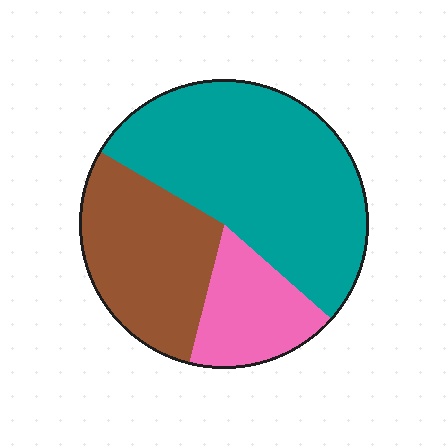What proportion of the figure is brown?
Brown takes up between a sixth and a third of the figure.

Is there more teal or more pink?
Teal.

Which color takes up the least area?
Pink, at roughly 15%.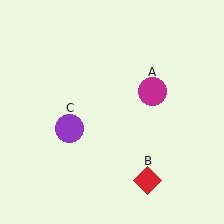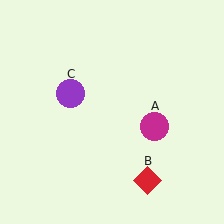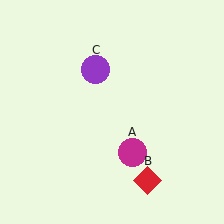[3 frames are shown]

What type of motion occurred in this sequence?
The magenta circle (object A), purple circle (object C) rotated clockwise around the center of the scene.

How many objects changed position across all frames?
2 objects changed position: magenta circle (object A), purple circle (object C).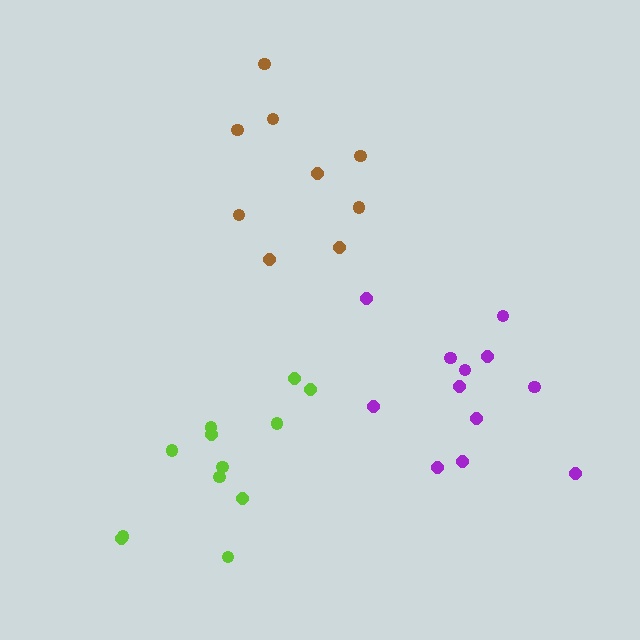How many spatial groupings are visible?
There are 3 spatial groupings.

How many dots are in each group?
Group 1: 12 dots, Group 2: 9 dots, Group 3: 12 dots (33 total).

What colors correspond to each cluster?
The clusters are colored: purple, brown, lime.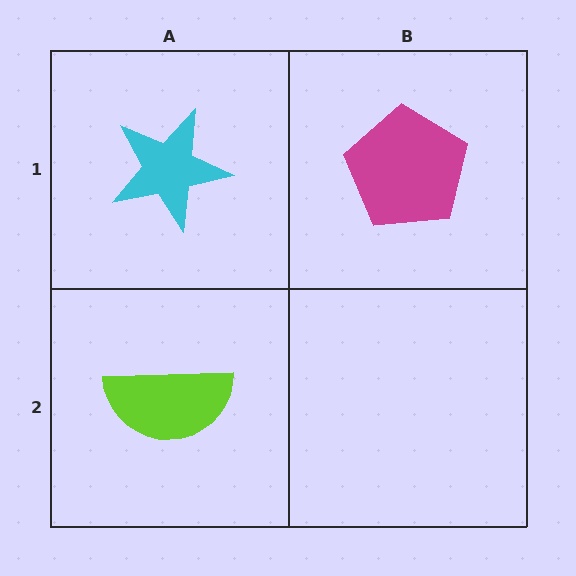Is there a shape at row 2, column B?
No, that cell is empty.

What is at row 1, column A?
A cyan star.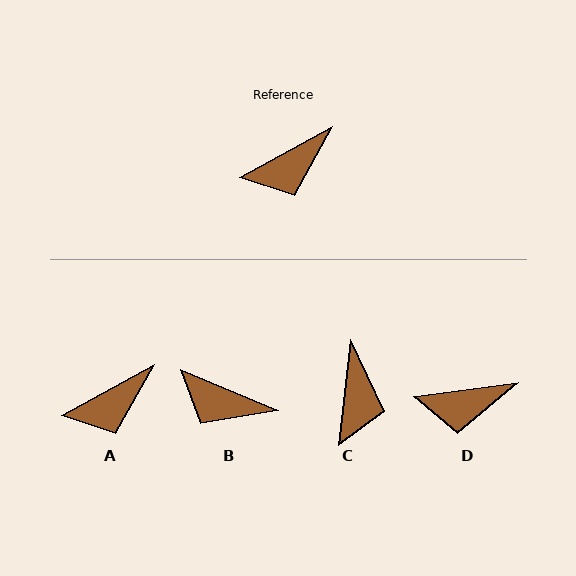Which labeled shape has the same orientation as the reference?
A.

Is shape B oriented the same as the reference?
No, it is off by about 51 degrees.